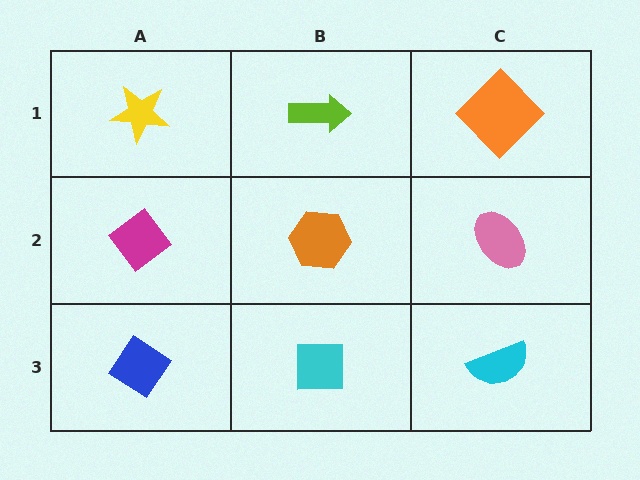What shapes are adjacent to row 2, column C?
An orange diamond (row 1, column C), a cyan semicircle (row 3, column C), an orange hexagon (row 2, column B).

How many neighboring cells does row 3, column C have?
2.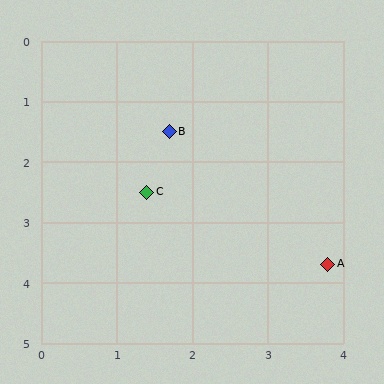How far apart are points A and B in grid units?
Points A and B are about 3.0 grid units apart.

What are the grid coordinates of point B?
Point B is at approximately (1.7, 1.5).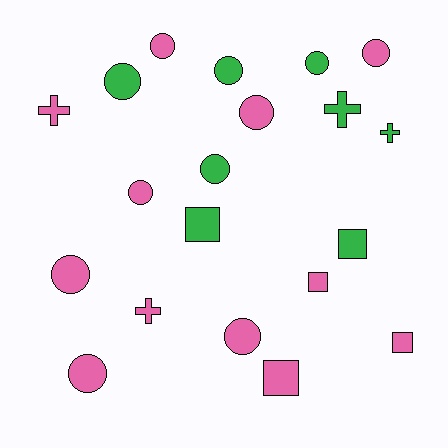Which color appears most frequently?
Pink, with 12 objects.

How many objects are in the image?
There are 20 objects.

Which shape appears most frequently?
Circle, with 11 objects.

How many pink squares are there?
There are 3 pink squares.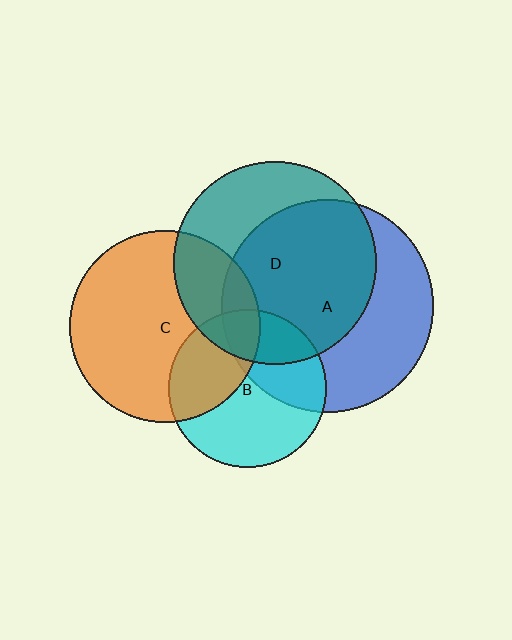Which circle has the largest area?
Circle A (blue).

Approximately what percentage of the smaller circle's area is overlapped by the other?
Approximately 35%.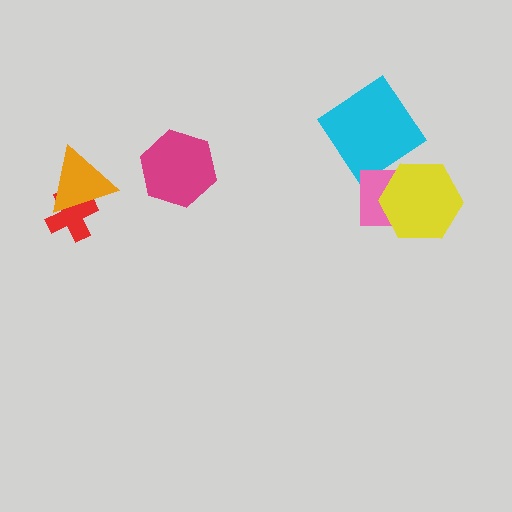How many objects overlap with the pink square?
1 object overlaps with the pink square.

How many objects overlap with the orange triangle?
1 object overlaps with the orange triangle.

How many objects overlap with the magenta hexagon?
0 objects overlap with the magenta hexagon.